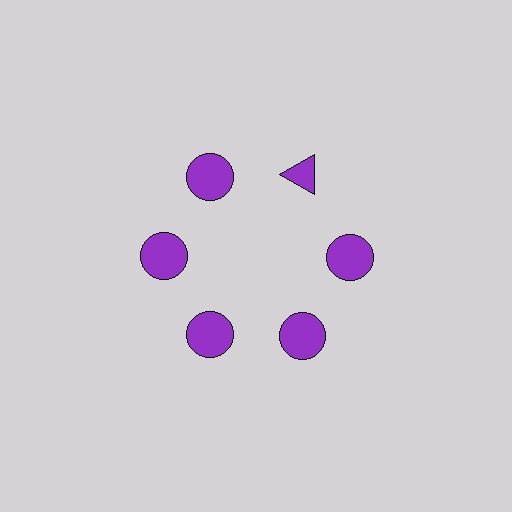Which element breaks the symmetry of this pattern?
The purple triangle at roughly the 1 o'clock position breaks the symmetry. All other shapes are purple circles.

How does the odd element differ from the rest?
It has a different shape: triangle instead of circle.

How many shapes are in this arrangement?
There are 6 shapes arranged in a ring pattern.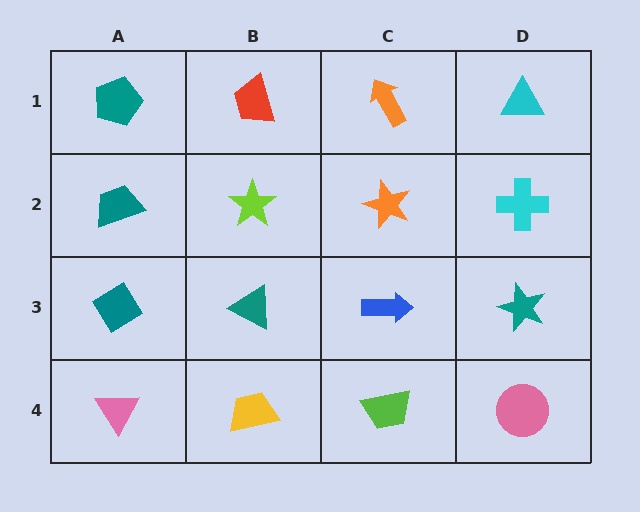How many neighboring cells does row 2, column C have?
4.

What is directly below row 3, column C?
A lime trapezoid.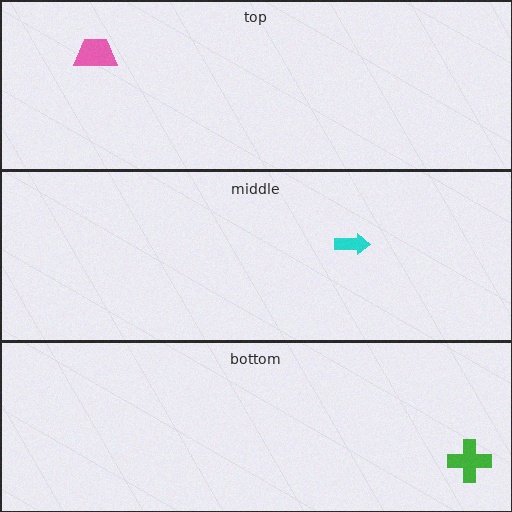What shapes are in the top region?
The pink trapezoid.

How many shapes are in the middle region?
1.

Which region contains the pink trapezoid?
The top region.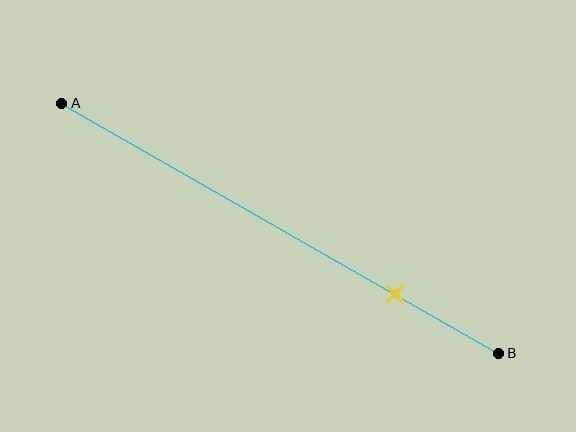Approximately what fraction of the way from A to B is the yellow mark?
The yellow mark is approximately 75% of the way from A to B.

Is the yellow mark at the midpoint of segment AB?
No, the mark is at about 75% from A, not at the 50% midpoint.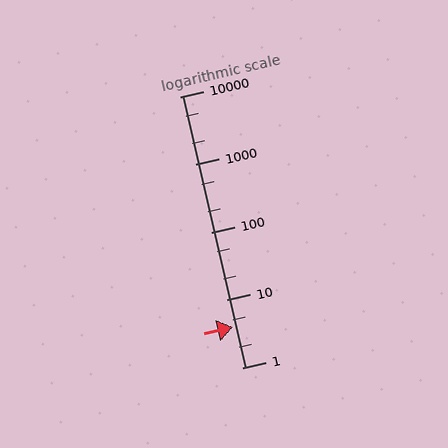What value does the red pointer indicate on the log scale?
The pointer indicates approximately 4.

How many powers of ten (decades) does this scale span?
The scale spans 4 decades, from 1 to 10000.